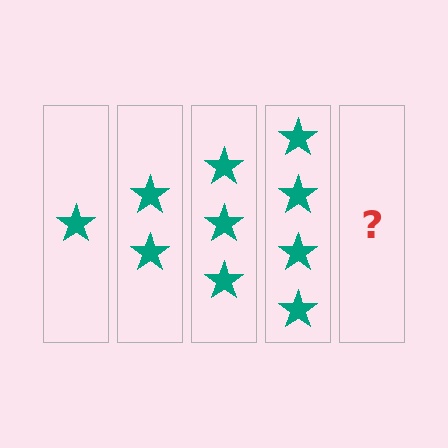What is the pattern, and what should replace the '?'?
The pattern is that each step adds one more star. The '?' should be 5 stars.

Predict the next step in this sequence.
The next step is 5 stars.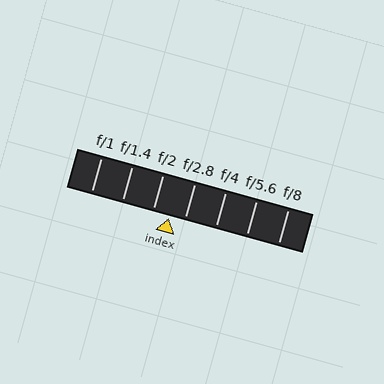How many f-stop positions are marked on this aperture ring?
There are 7 f-stop positions marked.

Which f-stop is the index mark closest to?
The index mark is closest to f/2.8.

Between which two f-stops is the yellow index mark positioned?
The index mark is between f/2 and f/2.8.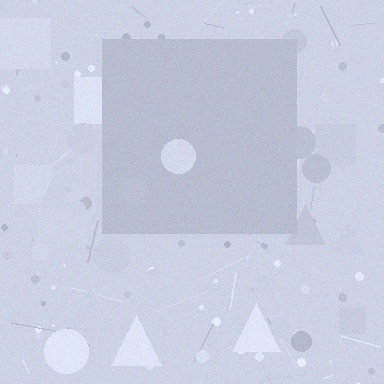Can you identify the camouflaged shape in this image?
The camouflaged shape is a square.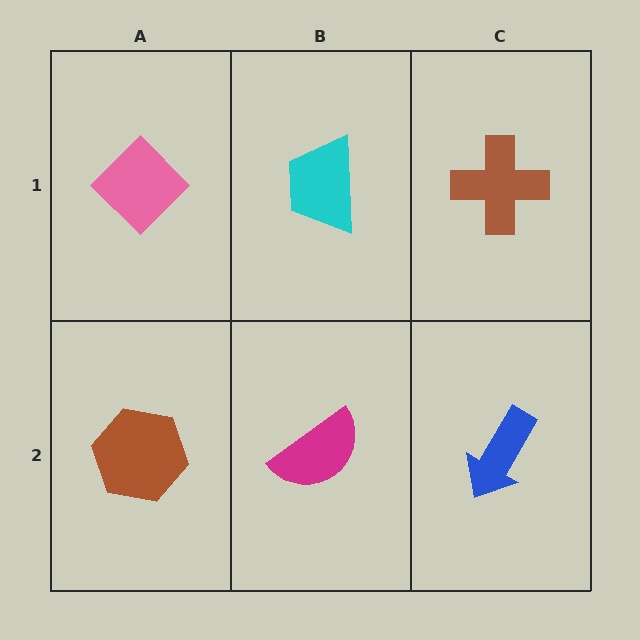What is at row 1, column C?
A brown cross.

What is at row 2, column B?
A magenta semicircle.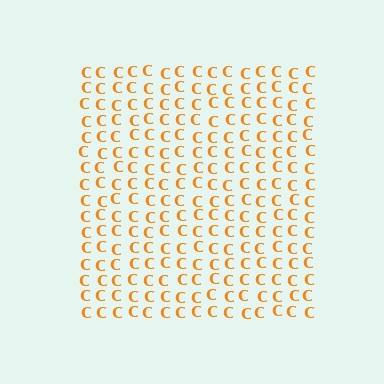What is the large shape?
The large shape is a square.